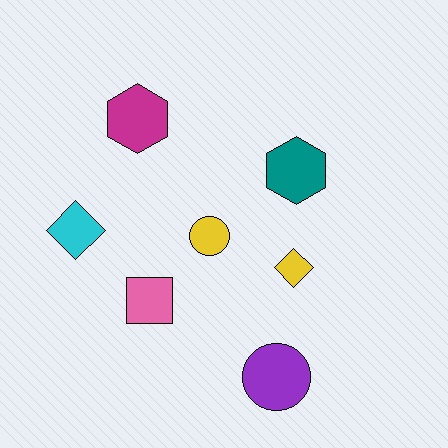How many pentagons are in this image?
There are no pentagons.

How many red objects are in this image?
There are no red objects.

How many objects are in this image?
There are 7 objects.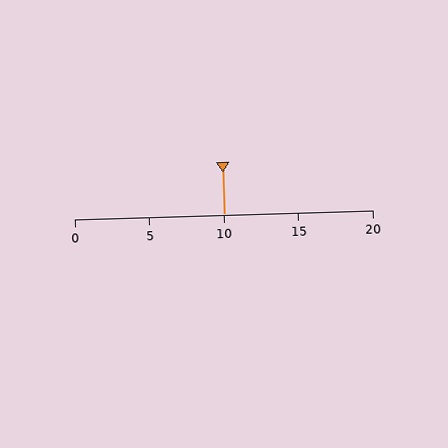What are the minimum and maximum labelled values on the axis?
The axis runs from 0 to 20.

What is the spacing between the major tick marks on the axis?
The major ticks are spaced 5 apart.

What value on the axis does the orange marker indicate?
The marker indicates approximately 10.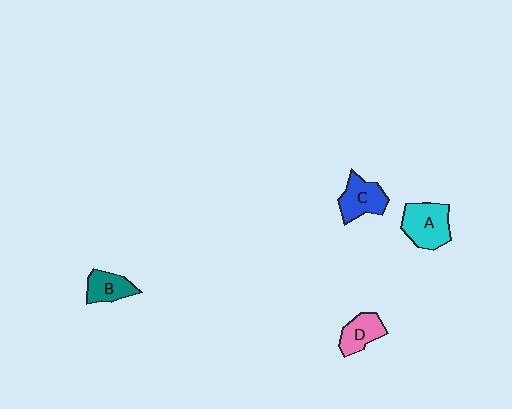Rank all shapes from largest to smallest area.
From largest to smallest: A (cyan), C (blue), D (pink), B (teal).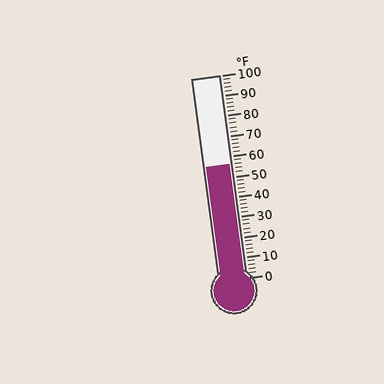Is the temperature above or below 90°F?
The temperature is below 90°F.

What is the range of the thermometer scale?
The thermometer scale ranges from 0°F to 100°F.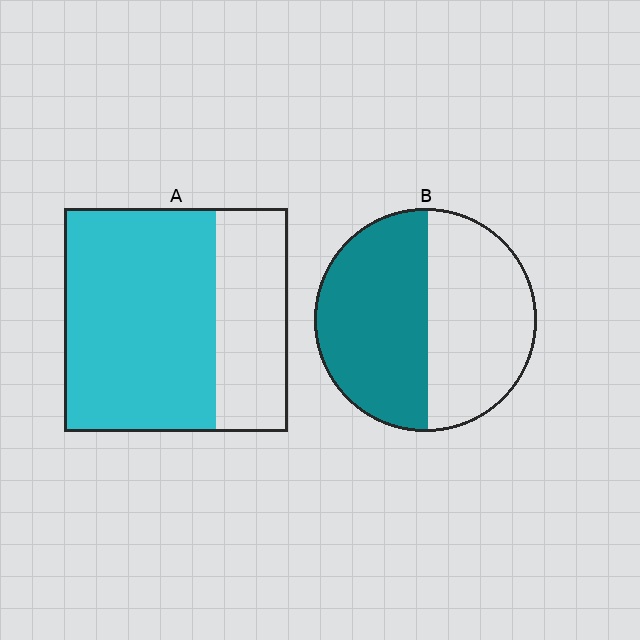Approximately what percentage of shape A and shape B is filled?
A is approximately 70% and B is approximately 50%.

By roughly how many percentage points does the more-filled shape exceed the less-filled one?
By roughly 15 percentage points (A over B).